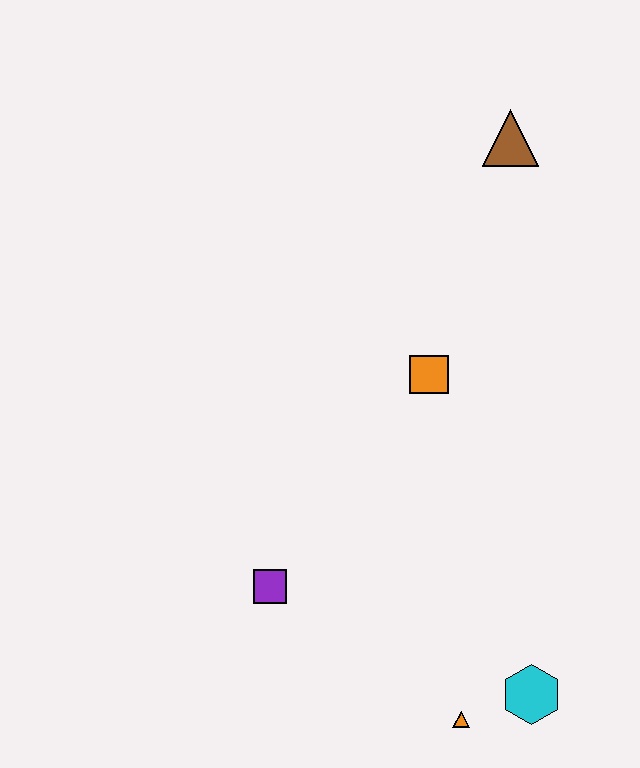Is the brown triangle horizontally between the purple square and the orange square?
No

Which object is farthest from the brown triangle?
The orange triangle is farthest from the brown triangle.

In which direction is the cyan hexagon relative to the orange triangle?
The cyan hexagon is to the right of the orange triangle.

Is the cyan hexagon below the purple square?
Yes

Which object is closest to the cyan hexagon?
The orange triangle is closest to the cyan hexagon.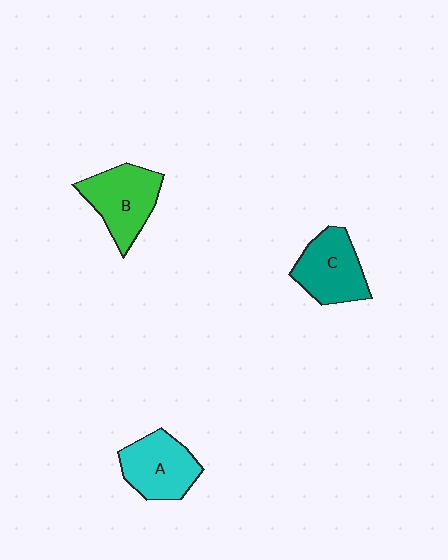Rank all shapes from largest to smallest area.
From largest to smallest: B (green), C (teal), A (cyan).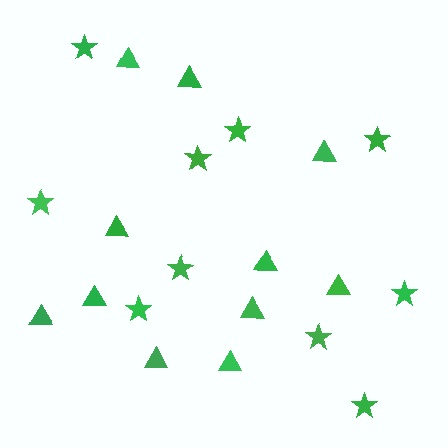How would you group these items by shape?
There are 2 groups: one group of triangles (11) and one group of stars (10).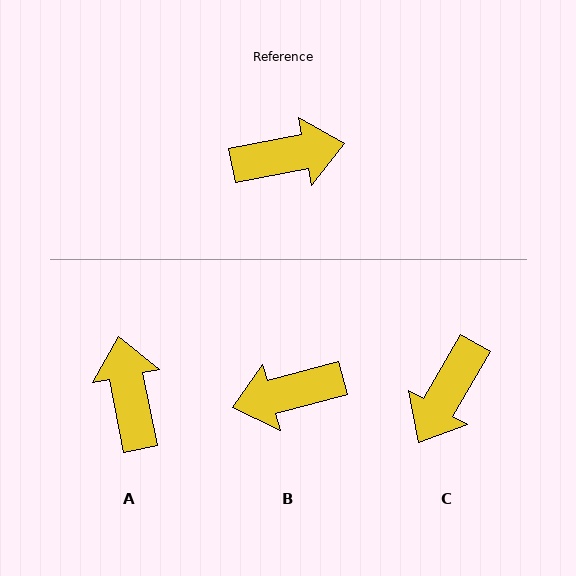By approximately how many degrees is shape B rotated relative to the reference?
Approximately 176 degrees clockwise.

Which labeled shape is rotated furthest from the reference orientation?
B, about 176 degrees away.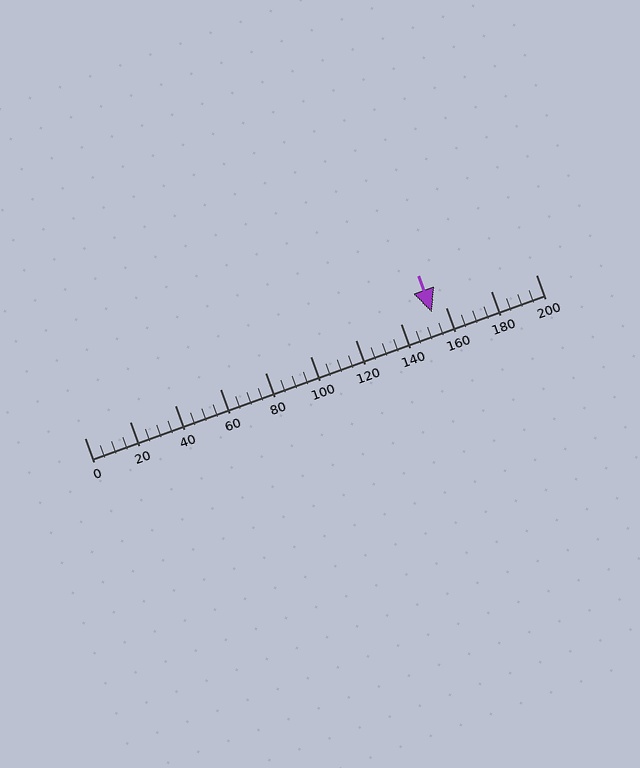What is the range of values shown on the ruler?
The ruler shows values from 0 to 200.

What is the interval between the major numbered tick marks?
The major tick marks are spaced 20 units apart.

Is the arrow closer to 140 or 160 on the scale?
The arrow is closer to 160.